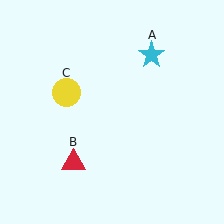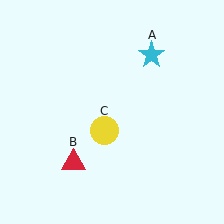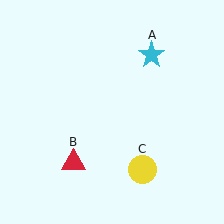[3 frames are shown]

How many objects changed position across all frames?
1 object changed position: yellow circle (object C).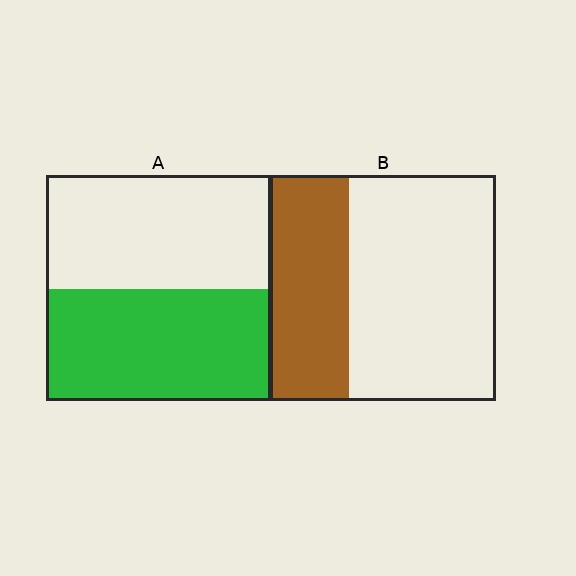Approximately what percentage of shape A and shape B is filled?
A is approximately 50% and B is approximately 35%.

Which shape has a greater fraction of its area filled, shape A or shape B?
Shape A.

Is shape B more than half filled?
No.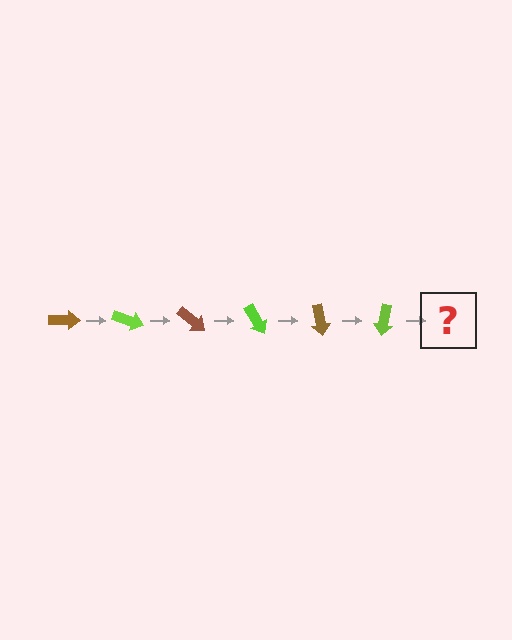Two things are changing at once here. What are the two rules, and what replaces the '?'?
The two rules are that it rotates 20 degrees each step and the color cycles through brown and lime. The '?' should be a brown arrow, rotated 120 degrees from the start.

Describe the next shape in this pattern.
It should be a brown arrow, rotated 120 degrees from the start.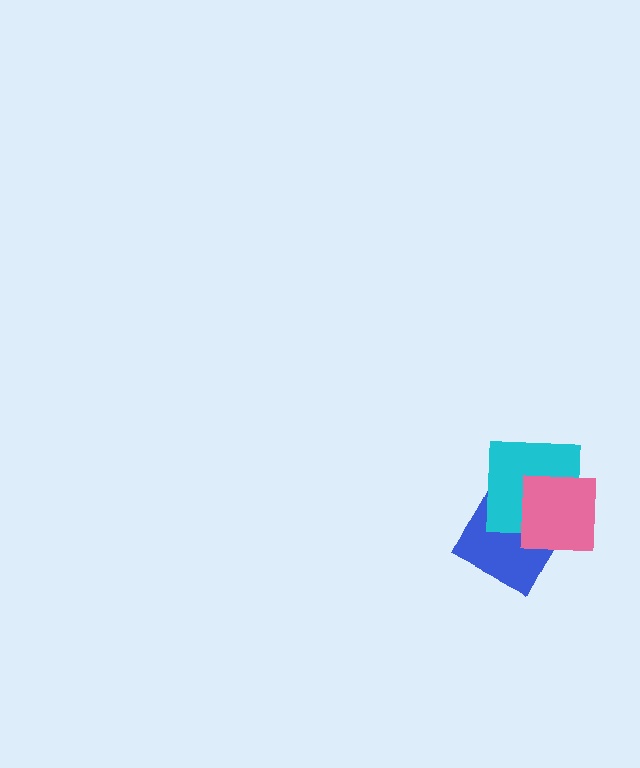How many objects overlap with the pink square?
2 objects overlap with the pink square.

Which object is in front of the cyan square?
The pink square is in front of the cyan square.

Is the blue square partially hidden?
Yes, it is partially covered by another shape.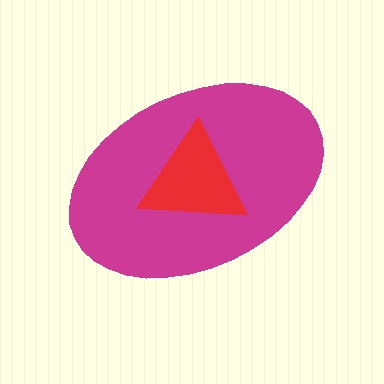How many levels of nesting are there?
2.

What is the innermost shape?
The red triangle.